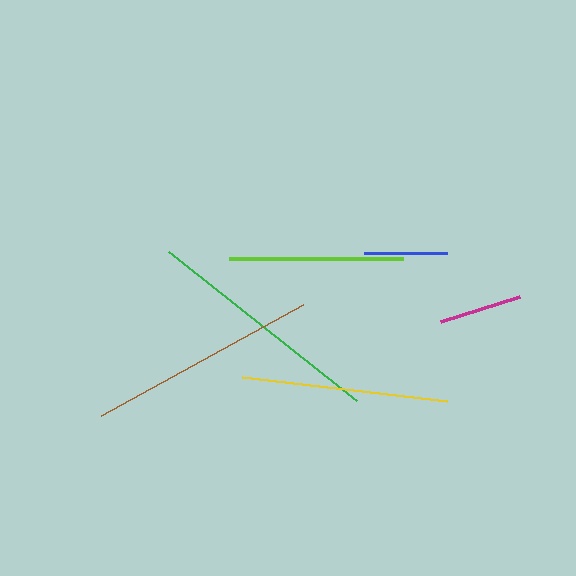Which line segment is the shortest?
The magenta line is the shortest at approximately 83 pixels.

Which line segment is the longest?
The green line is the longest at approximately 240 pixels.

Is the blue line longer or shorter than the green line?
The green line is longer than the blue line.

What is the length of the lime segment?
The lime segment is approximately 174 pixels long.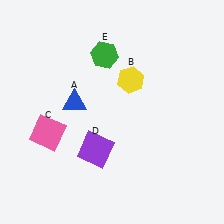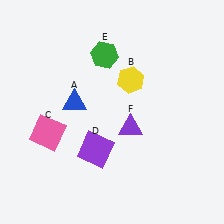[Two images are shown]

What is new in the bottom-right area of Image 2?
A purple triangle (F) was added in the bottom-right area of Image 2.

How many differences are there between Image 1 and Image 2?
There is 1 difference between the two images.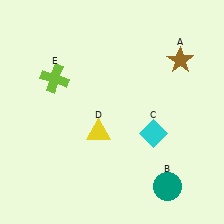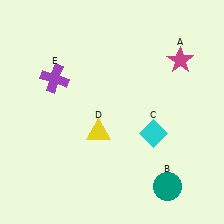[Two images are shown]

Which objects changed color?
A changed from brown to magenta. E changed from lime to purple.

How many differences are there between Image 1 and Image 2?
There are 2 differences between the two images.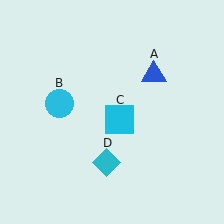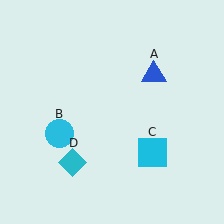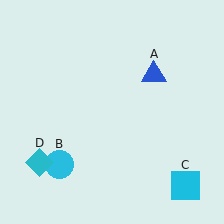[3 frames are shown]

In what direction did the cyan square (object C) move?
The cyan square (object C) moved down and to the right.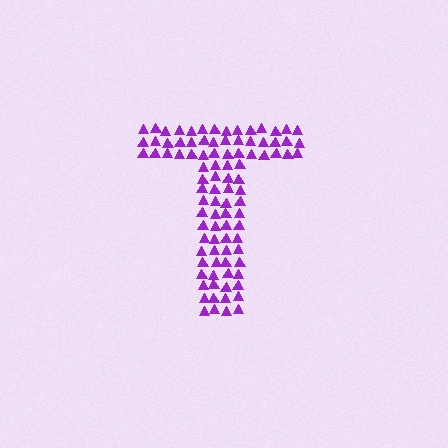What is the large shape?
The large shape is the letter T.